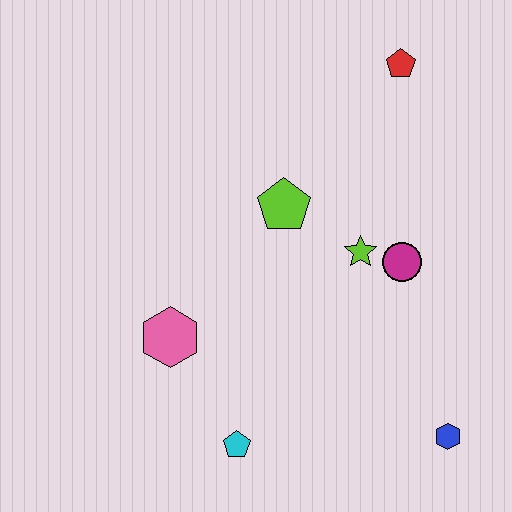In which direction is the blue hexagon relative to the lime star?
The blue hexagon is below the lime star.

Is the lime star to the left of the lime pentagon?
No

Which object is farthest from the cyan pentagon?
The red pentagon is farthest from the cyan pentagon.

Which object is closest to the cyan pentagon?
The pink hexagon is closest to the cyan pentagon.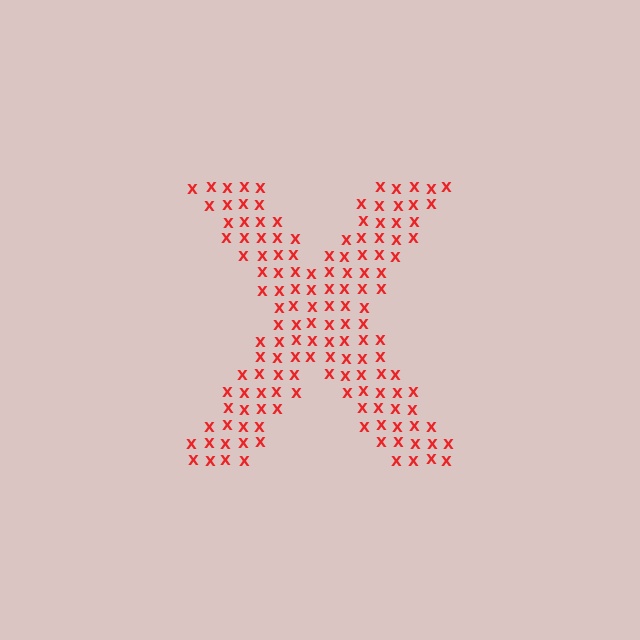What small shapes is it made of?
It is made of small letter X's.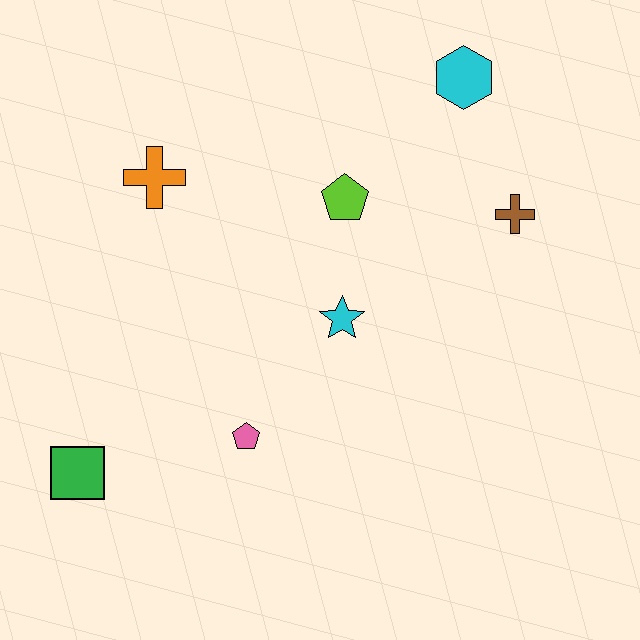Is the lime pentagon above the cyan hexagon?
No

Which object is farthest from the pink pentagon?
The cyan hexagon is farthest from the pink pentagon.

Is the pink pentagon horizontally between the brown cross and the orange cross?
Yes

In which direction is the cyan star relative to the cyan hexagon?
The cyan star is below the cyan hexagon.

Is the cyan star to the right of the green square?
Yes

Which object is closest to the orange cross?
The lime pentagon is closest to the orange cross.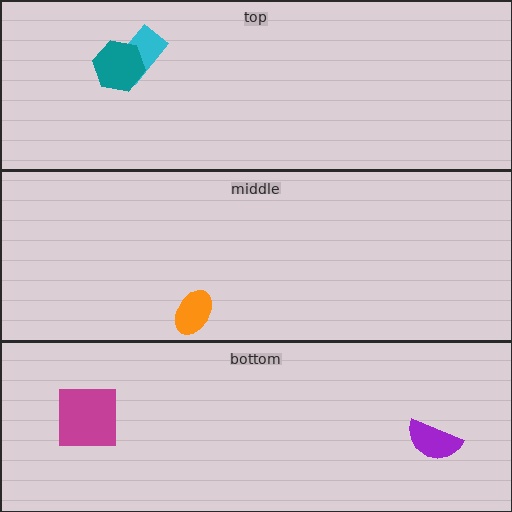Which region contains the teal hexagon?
The top region.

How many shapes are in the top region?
2.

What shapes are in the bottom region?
The purple semicircle, the magenta square.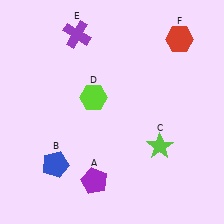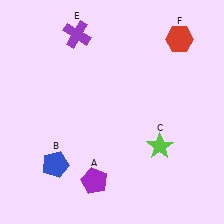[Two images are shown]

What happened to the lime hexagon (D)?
The lime hexagon (D) was removed in Image 2. It was in the top-left area of Image 1.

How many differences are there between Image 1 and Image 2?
There is 1 difference between the two images.